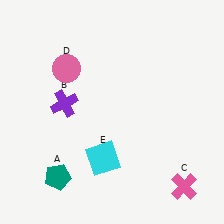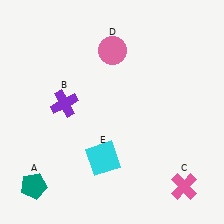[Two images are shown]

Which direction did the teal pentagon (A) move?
The teal pentagon (A) moved left.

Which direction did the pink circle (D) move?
The pink circle (D) moved right.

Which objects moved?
The objects that moved are: the teal pentagon (A), the pink circle (D).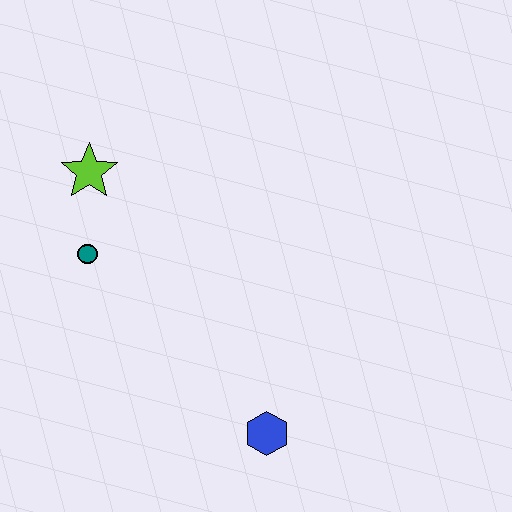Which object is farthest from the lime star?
The blue hexagon is farthest from the lime star.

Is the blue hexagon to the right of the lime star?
Yes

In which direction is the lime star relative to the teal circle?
The lime star is above the teal circle.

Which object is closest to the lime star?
The teal circle is closest to the lime star.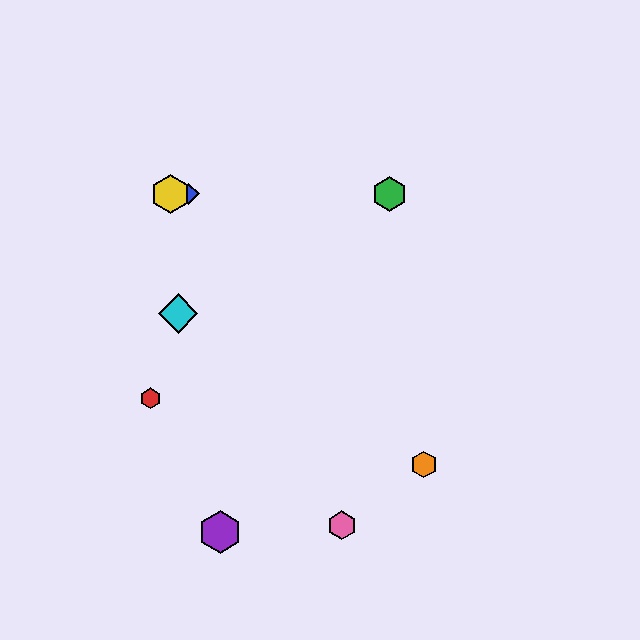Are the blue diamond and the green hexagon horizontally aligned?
Yes, both are at y≈194.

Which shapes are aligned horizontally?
The blue diamond, the green hexagon, the yellow hexagon are aligned horizontally.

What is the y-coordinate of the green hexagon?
The green hexagon is at y≈194.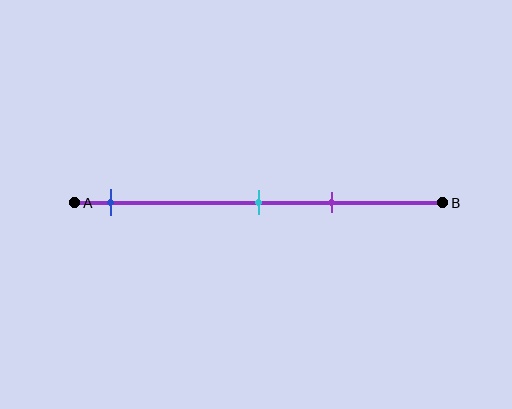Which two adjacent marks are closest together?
The cyan and purple marks are the closest adjacent pair.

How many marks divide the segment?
There are 3 marks dividing the segment.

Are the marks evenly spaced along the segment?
No, the marks are not evenly spaced.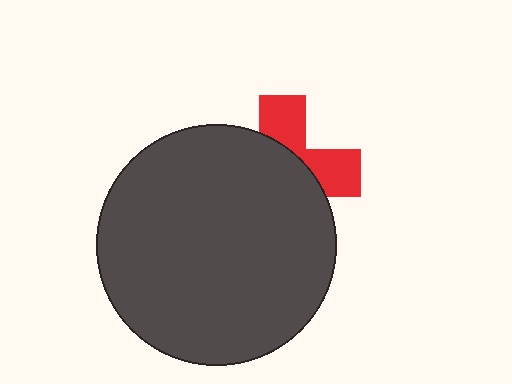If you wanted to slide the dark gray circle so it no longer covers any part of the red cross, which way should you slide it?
Slide it toward the lower-left — that is the most direct way to separate the two shapes.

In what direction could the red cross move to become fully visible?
The red cross could move toward the upper-right. That would shift it out from behind the dark gray circle entirely.